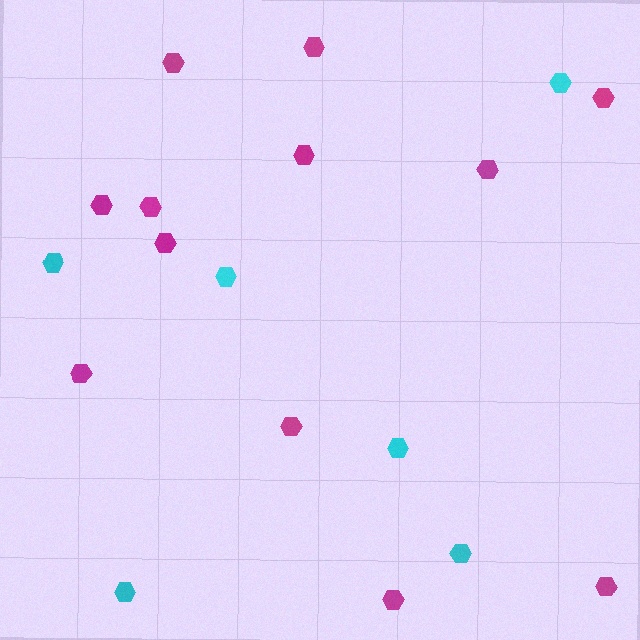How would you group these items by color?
There are 2 groups: one group of magenta hexagons (12) and one group of cyan hexagons (6).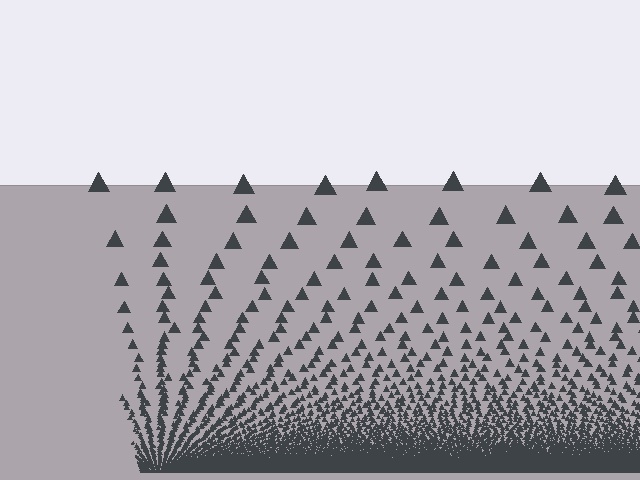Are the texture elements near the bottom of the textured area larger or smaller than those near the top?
Smaller. The gradient is inverted — elements near the bottom are smaller and denser.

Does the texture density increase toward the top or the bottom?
Density increases toward the bottom.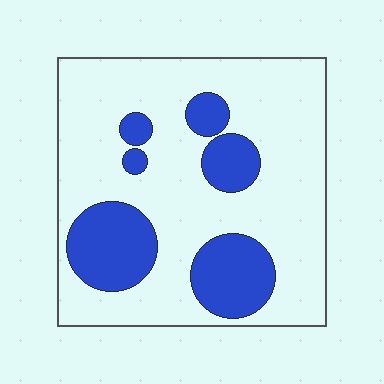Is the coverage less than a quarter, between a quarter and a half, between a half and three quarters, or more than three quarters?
Less than a quarter.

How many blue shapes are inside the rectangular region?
6.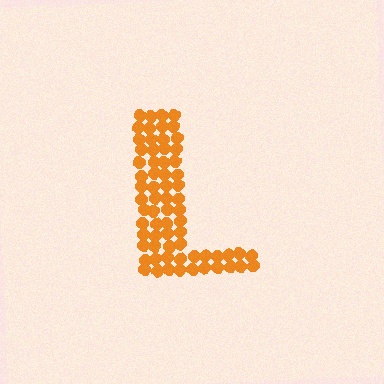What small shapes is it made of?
It is made of small circles.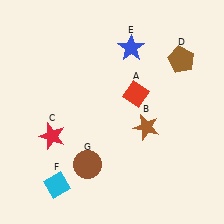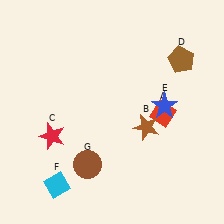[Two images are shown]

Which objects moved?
The objects that moved are: the red diamond (A), the blue star (E).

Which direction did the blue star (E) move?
The blue star (E) moved down.